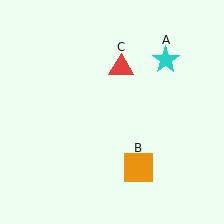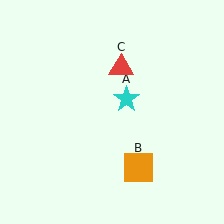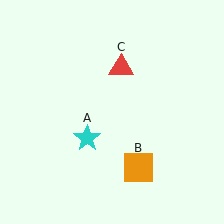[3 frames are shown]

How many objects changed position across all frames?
1 object changed position: cyan star (object A).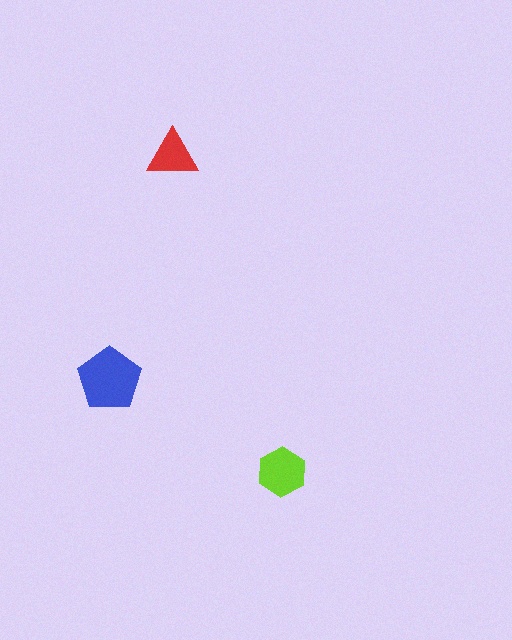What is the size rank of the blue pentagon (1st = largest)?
1st.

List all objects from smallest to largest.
The red triangle, the lime hexagon, the blue pentagon.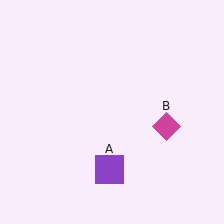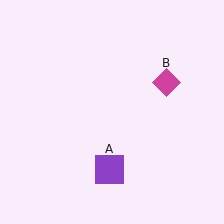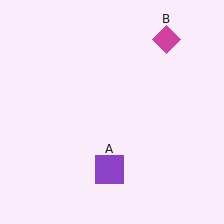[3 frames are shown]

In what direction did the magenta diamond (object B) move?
The magenta diamond (object B) moved up.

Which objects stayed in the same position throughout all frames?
Purple square (object A) remained stationary.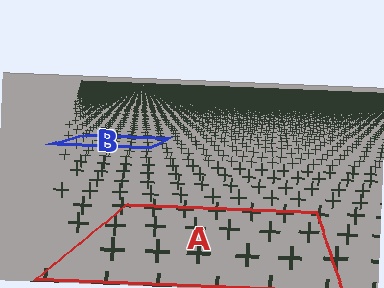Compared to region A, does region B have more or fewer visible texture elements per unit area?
Region B has more texture elements per unit area — they are packed more densely because it is farther away.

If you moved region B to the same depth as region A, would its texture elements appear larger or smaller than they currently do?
They would appear larger. At a closer depth, the same texture elements are projected at a bigger on-screen size.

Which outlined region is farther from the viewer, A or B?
Region B is farther from the viewer — the texture elements inside it appear smaller and more densely packed.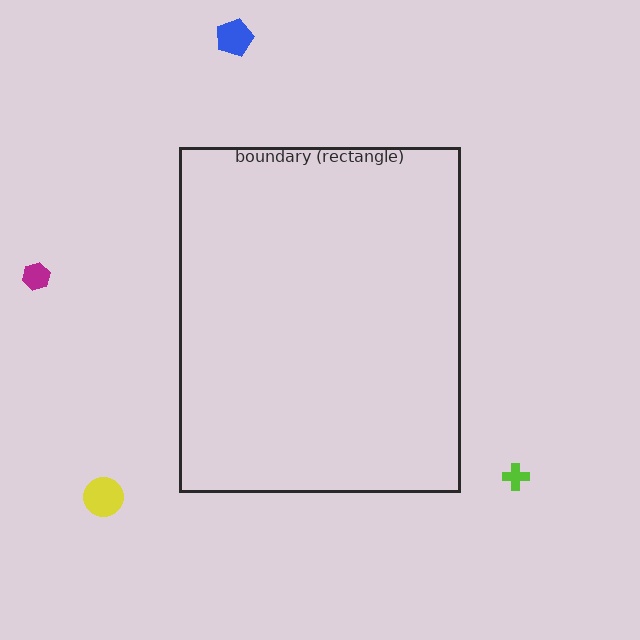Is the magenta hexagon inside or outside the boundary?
Outside.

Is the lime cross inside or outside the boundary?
Outside.